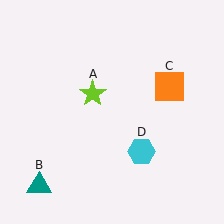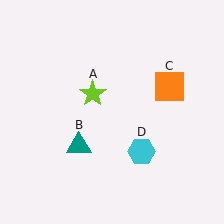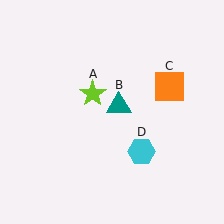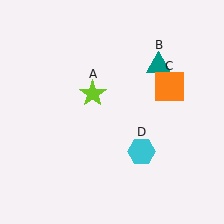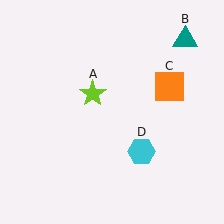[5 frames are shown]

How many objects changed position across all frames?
1 object changed position: teal triangle (object B).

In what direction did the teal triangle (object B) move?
The teal triangle (object B) moved up and to the right.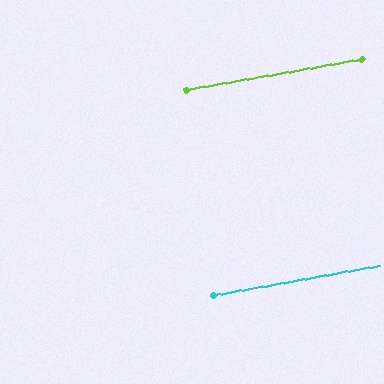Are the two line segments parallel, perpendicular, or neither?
Parallel — their directions differ by only 0.3°.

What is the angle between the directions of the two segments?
Approximately 0 degrees.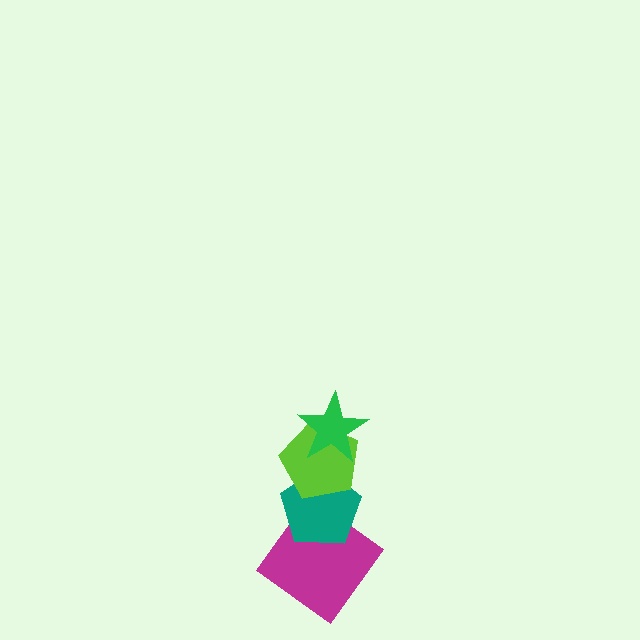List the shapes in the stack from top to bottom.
From top to bottom: the green star, the lime pentagon, the teal pentagon, the magenta diamond.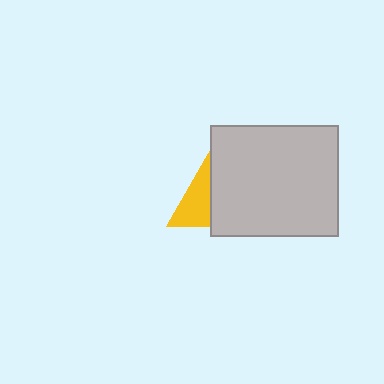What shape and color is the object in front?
The object in front is a light gray rectangle.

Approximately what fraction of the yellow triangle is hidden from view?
Roughly 68% of the yellow triangle is hidden behind the light gray rectangle.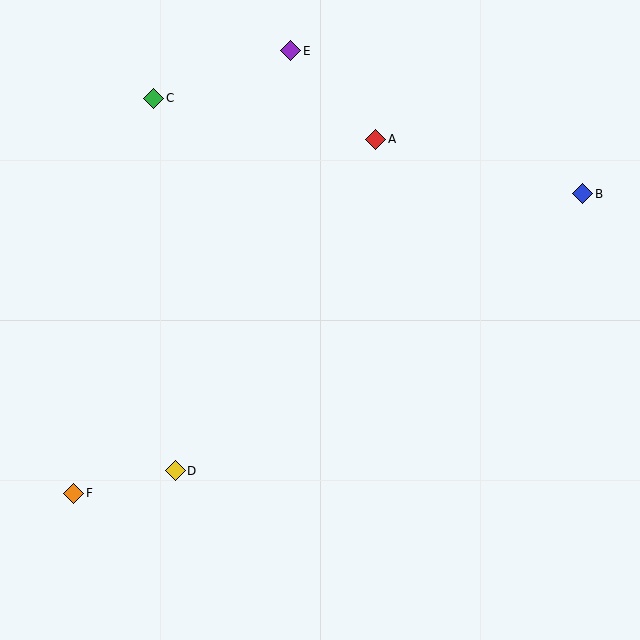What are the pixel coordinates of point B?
Point B is at (583, 194).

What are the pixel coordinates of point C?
Point C is at (154, 98).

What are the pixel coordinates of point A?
Point A is at (376, 139).